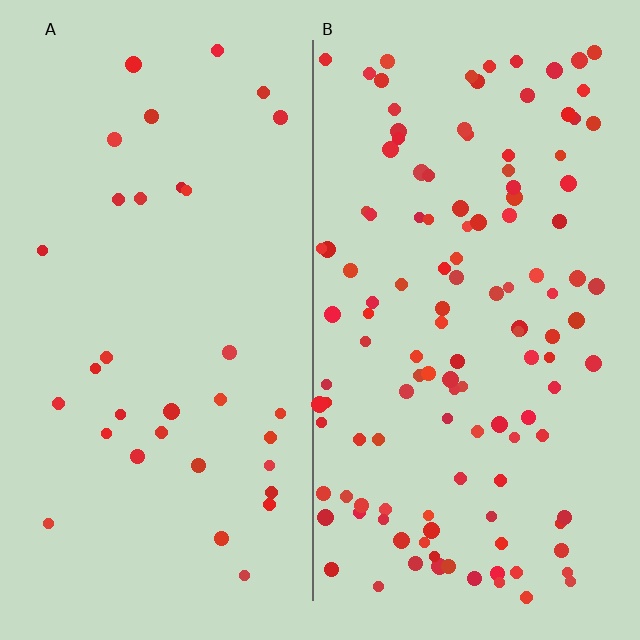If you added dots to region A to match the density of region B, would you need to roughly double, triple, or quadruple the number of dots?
Approximately quadruple.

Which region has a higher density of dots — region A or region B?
B (the right).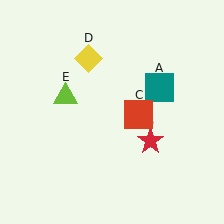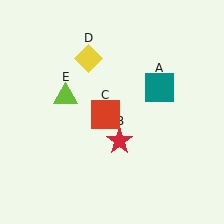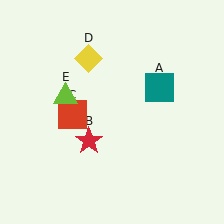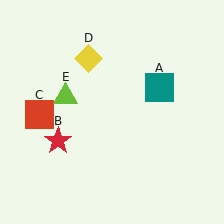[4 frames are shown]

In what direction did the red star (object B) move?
The red star (object B) moved left.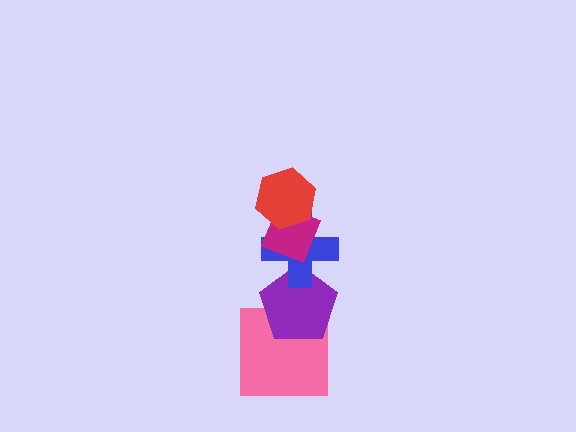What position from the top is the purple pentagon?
The purple pentagon is 4th from the top.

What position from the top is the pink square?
The pink square is 5th from the top.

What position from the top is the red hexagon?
The red hexagon is 1st from the top.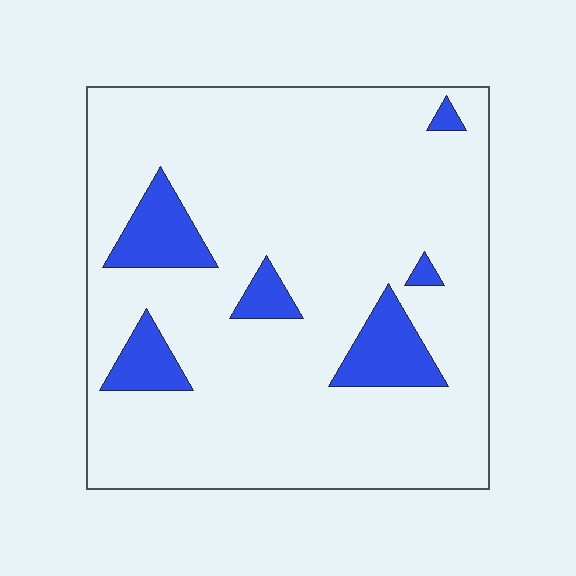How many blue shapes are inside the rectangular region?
6.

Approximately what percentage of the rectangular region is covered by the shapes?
Approximately 10%.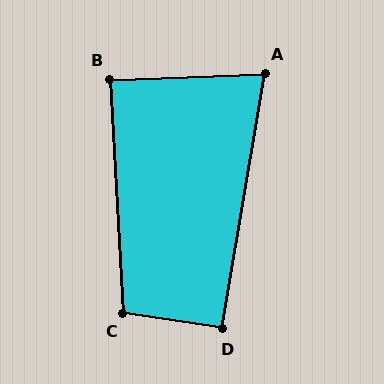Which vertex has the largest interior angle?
C, at approximately 102 degrees.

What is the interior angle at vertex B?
Approximately 89 degrees (approximately right).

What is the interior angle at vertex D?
Approximately 91 degrees (approximately right).